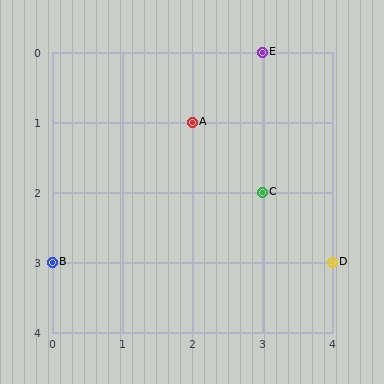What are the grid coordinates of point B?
Point B is at grid coordinates (0, 3).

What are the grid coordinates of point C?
Point C is at grid coordinates (3, 2).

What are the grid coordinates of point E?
Point E is at grid coordinates (3, 0).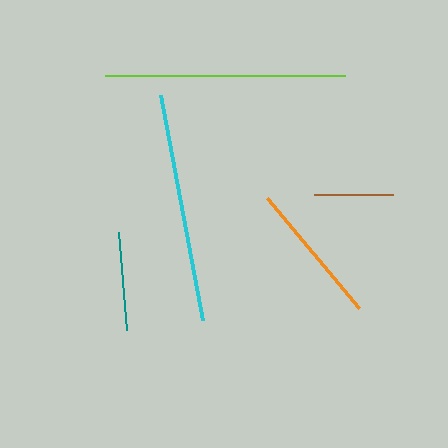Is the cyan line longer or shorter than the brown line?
The cyan line is longer than the brown line.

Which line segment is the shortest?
The brown line is the shortest at approximately 79 pixels.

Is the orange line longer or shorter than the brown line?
The orange line is longer than the brown line.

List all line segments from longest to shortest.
From longest to shortest: lime, cyan, orange, teal, brown.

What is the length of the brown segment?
The brown segment is approximately 79 pixels long.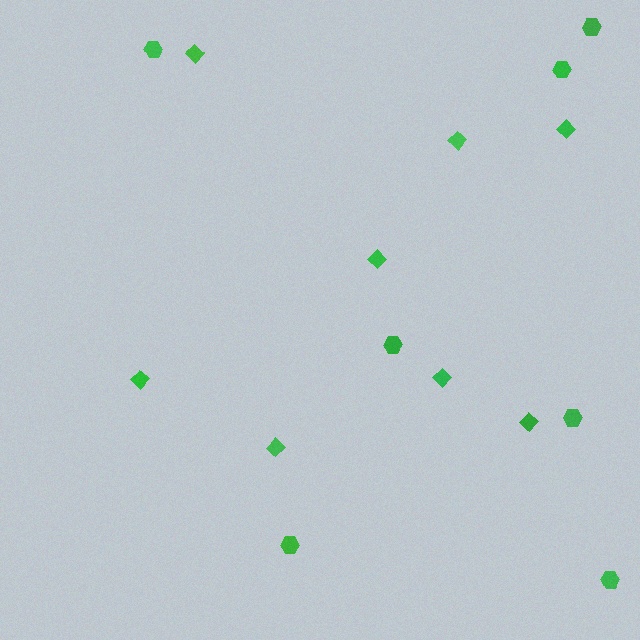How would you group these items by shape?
There are 2 groups: one group of hexagons (7) and one group of diamonds (8).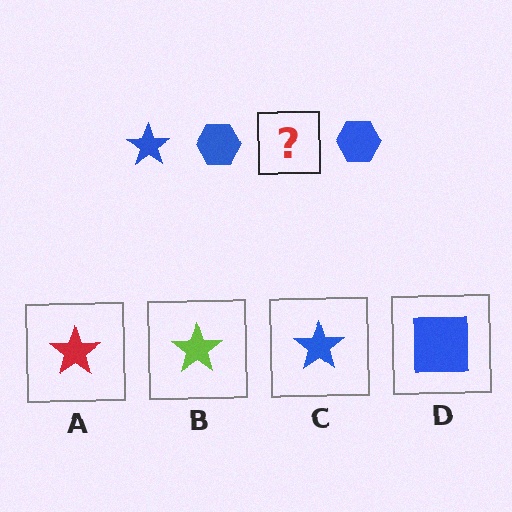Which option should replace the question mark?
Option C.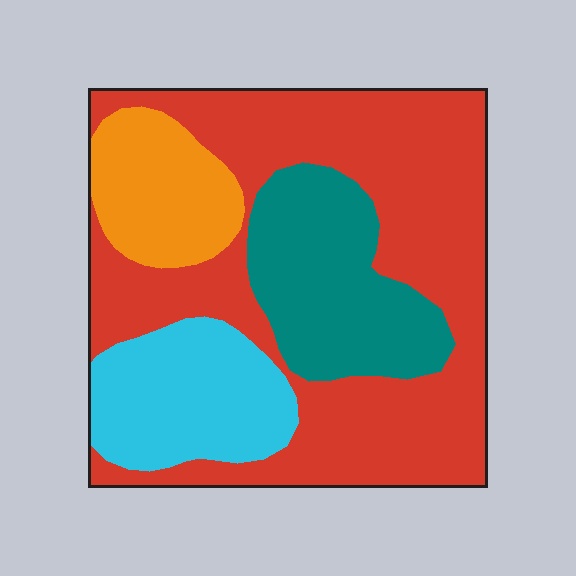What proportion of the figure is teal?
Teal takes up about one fifth (1/5) of the figure.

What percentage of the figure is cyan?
Cyan takes up about one sixth (1/6) of the figure.